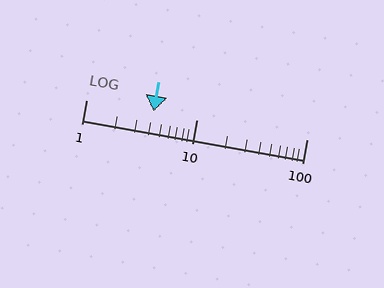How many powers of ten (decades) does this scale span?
The scale spans 2 decades, from 1 to 100.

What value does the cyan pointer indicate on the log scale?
The pointer indicates approximately 4.1.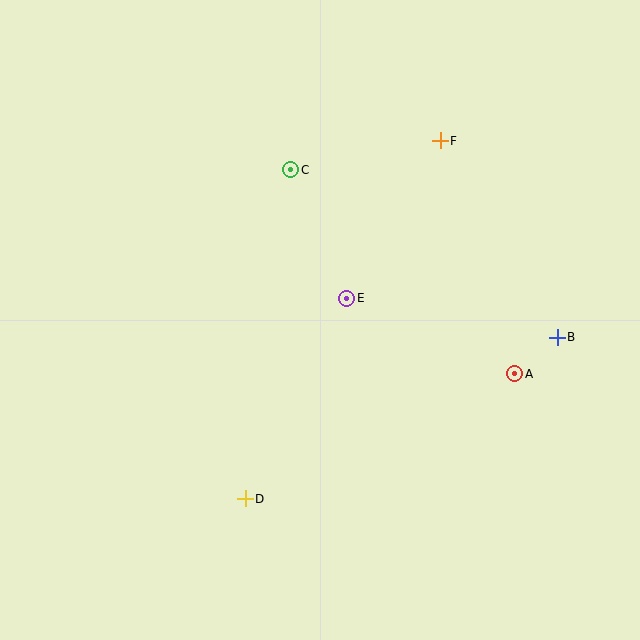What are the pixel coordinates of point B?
Point B is at (557, 337).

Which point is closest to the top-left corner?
Point C is closest to the top-left corner.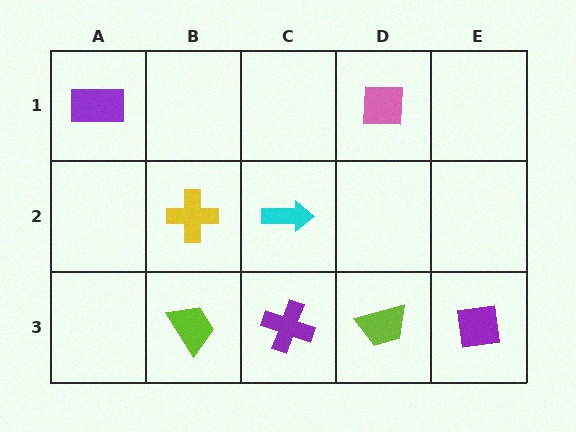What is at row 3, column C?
A purple cross.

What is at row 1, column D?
A pink square.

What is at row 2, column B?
A yellow cross.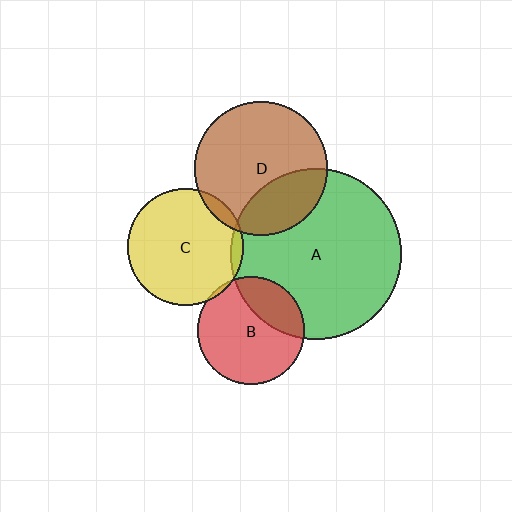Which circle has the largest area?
Circle A (green).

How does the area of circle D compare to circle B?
Approximately 1.6 times.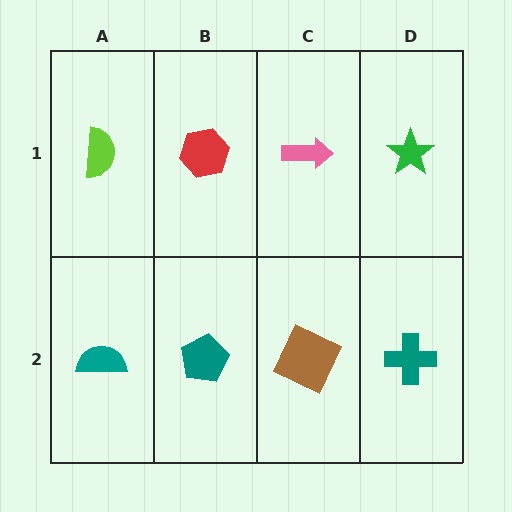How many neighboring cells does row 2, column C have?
3.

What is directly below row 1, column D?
A teal cross.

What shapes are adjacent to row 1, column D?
A teal cross (row 2, column D), a pink arrow (row 1, column C).